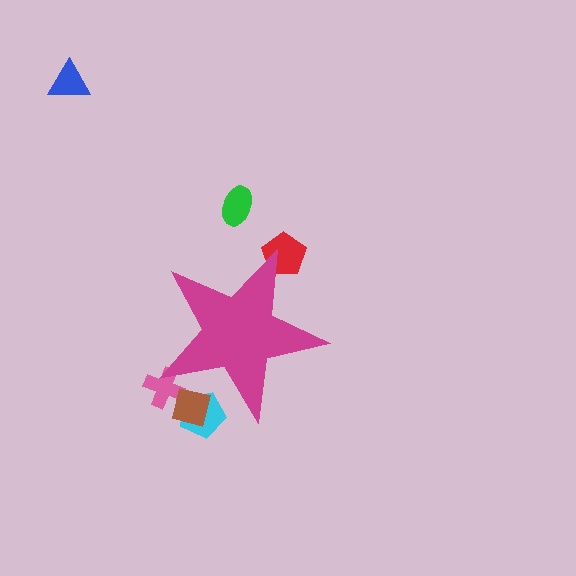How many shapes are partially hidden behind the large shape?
4 shapes are partially hidden.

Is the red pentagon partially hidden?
Yes, the red pentagon is partially hidden behind the magenta star.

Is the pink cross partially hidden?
Yes, the pink cross is partially hidden behind the magenta star.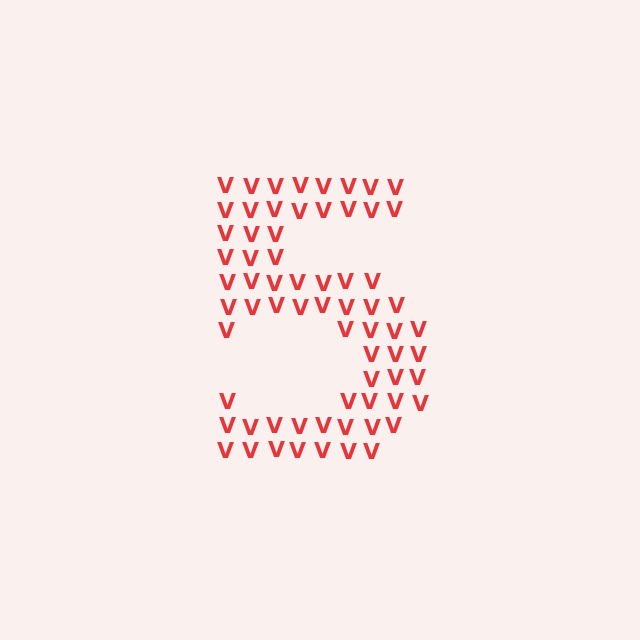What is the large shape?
The large shape is the digit 5.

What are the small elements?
The small elements are letter V's.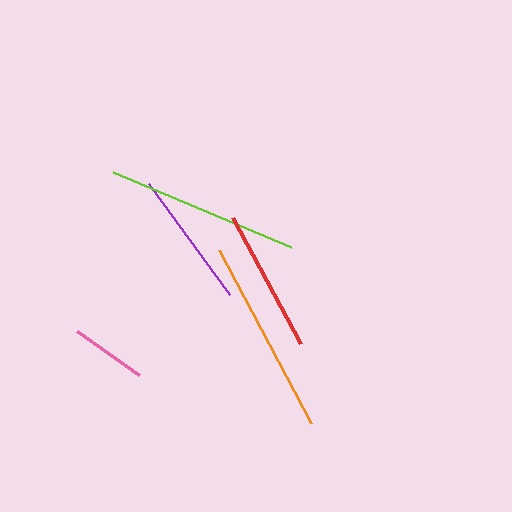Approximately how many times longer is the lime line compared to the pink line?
The lime line is approximately 2.5 times the length of the pink line.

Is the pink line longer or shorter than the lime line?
The lime line is longer than the pink line.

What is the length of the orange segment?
The orange segment is approximately 196 pixels long.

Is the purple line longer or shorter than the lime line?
The lime line is longer than the purple line.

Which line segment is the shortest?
The pink line is the shortest at approximately 76 pixels.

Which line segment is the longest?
The orange line is the longest at approximately 196 pixels.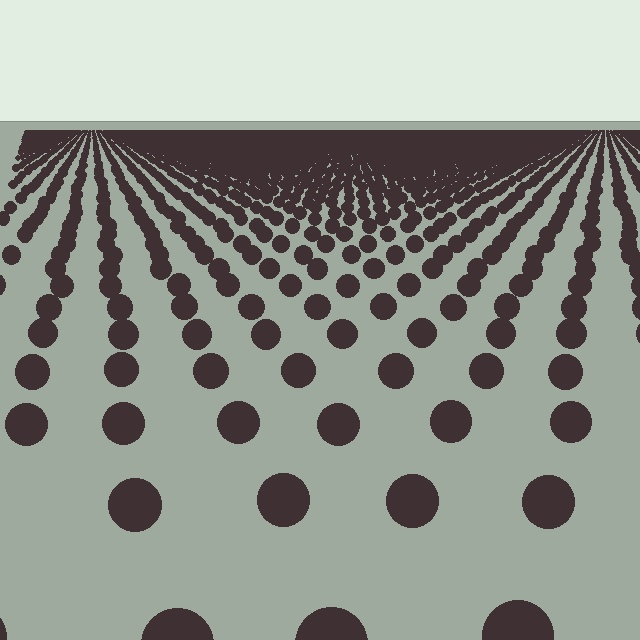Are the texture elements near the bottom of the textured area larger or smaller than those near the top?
Larger. Near the bottom, elements are closer to the viewer and appear at a bigger on-screen size.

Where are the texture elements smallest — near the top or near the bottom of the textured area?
Near the top.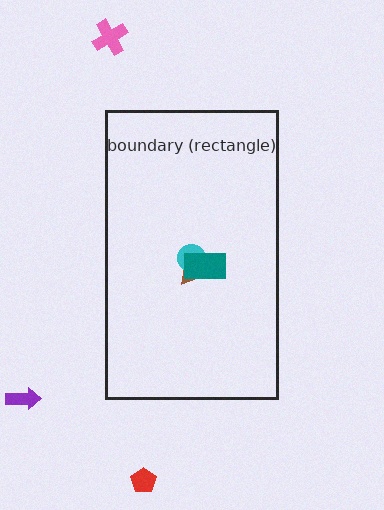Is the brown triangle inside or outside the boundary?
Inside.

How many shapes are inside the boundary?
3 inside, 3 outside.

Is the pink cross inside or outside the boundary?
Outside.